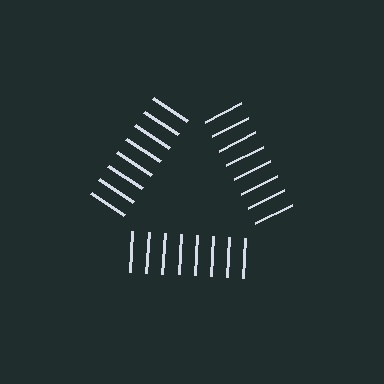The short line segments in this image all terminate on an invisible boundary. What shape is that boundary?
An illusory triangle — the line segments terminate on its edges but no continuous stroke is drawn.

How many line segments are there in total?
24 — 8 along each of the 3 edges.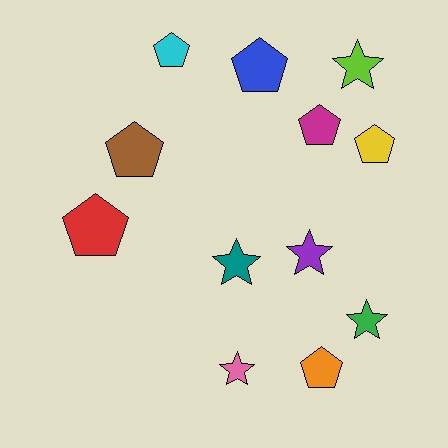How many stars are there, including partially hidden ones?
There are 5 stars.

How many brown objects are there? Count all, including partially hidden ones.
There is 1 brown object.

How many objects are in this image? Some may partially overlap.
There are 12 objects.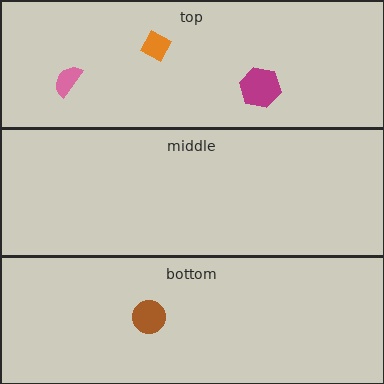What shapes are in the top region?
The orange diamond, the pink semicircle, the magenta hexagon.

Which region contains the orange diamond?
The top region.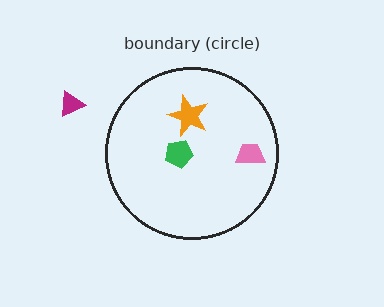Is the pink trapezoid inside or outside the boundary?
Inside.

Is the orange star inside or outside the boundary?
Inside.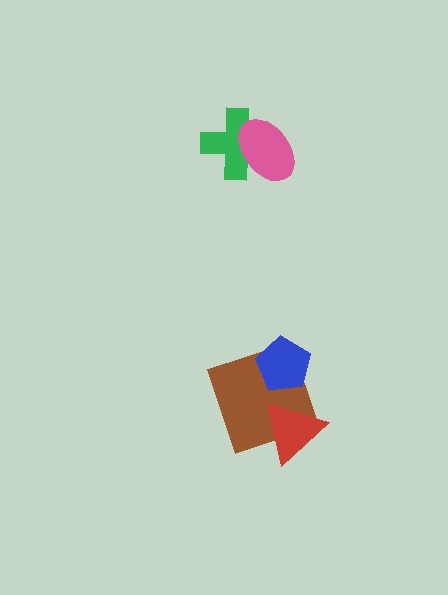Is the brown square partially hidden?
Yes, it is partially covered by another shape.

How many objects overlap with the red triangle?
1 object overlaps with the red triangle.